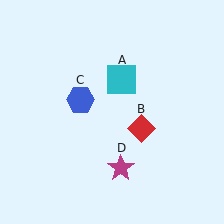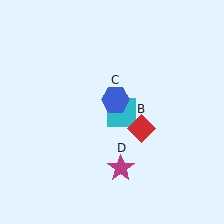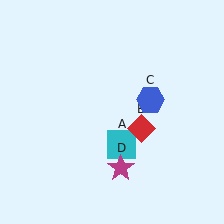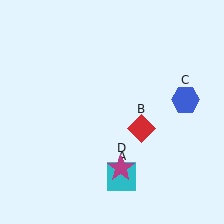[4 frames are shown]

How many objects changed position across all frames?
2 objects changed position: cyan square (object A), blue hexagon (object C).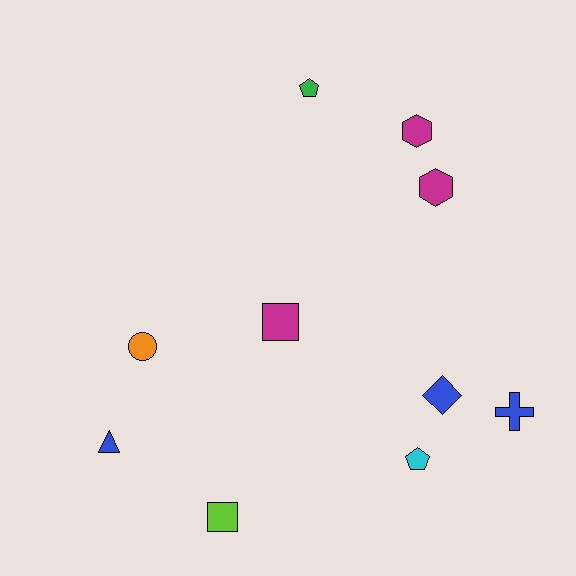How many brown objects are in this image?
There are no brown objects.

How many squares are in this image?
There are 2 squares.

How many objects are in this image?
There are 10 objects.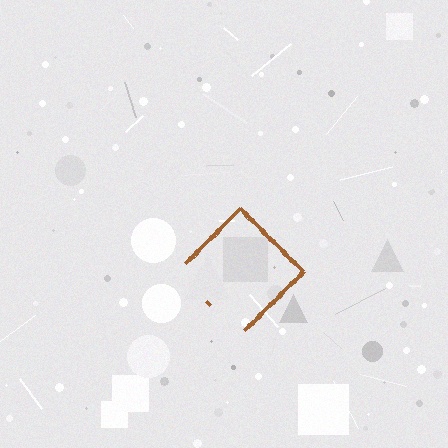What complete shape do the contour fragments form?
The contour fragments form a diamond.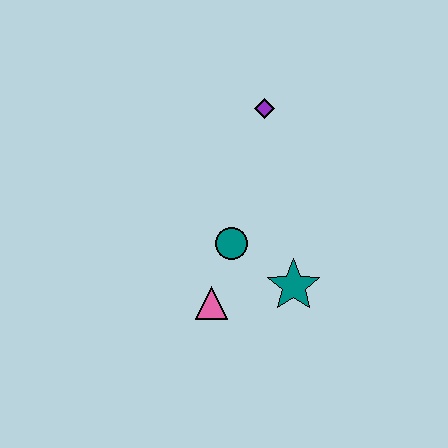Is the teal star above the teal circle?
No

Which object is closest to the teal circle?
The pink triangle is closest to the teal circle.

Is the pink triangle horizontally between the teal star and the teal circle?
No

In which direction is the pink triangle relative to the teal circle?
The pink triangle is below the teal circle.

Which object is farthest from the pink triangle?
The purple diamond is farthest from the pink triangle.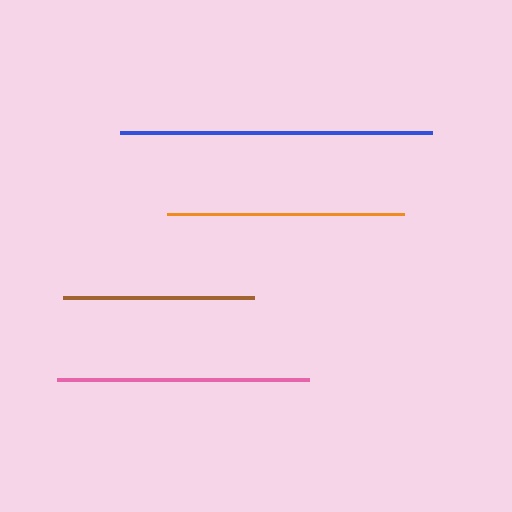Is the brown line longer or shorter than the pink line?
The pink line is longer than the brown line.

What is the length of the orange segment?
The orange segment is approximately 237 pixels long.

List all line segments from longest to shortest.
From longest to shortest: blue, pink, orange, brown.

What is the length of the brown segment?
The brown segment is approximately 192 pixels long.